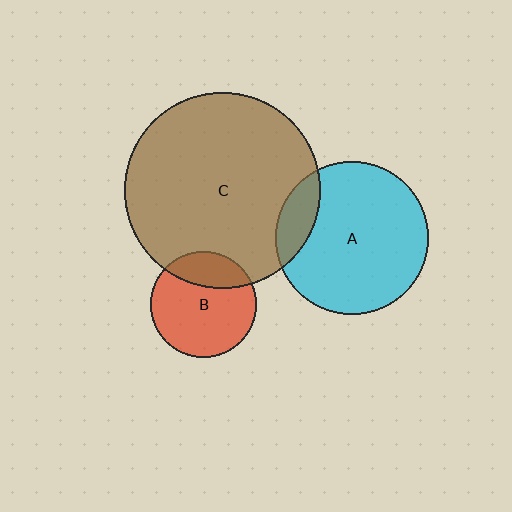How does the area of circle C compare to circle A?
Approximately 1.6 times.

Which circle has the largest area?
Circle C (brown).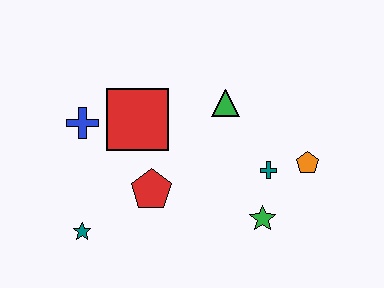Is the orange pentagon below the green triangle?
Yes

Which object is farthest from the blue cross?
The orange pentagon is farthest from the blue cross.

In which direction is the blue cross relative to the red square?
The blue cross is to the left of the red square.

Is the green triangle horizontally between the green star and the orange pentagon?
No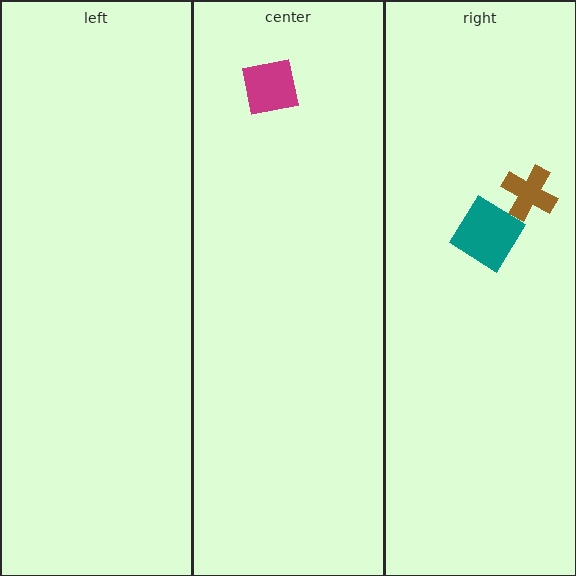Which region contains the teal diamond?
The right region.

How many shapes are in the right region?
2.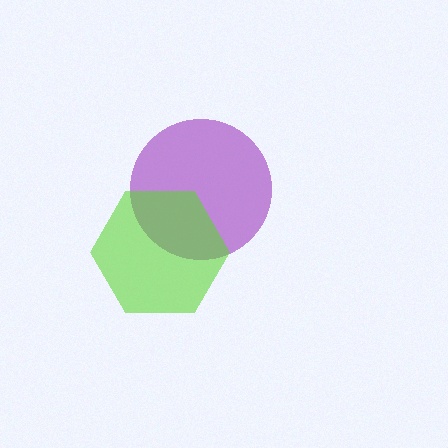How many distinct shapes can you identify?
There are 2 distinct shapes: a purple circle, a lime hexagon.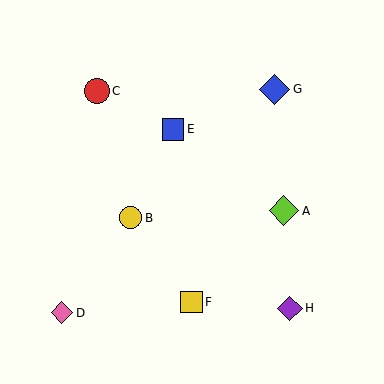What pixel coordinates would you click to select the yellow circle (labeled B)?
Click at (131, 218) to select the yellow circle B.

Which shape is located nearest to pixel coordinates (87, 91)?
The red circle (labeled C) at (97, 91) is nearest to that location.